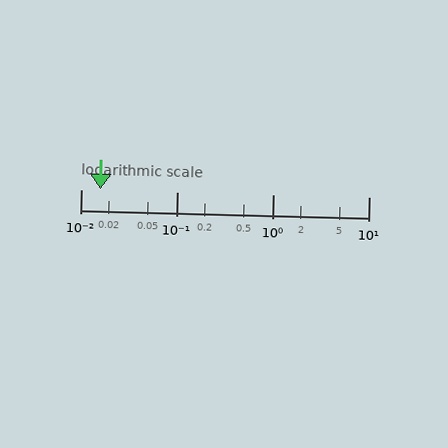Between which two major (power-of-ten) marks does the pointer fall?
The pointer is between 0.01 and 0.1.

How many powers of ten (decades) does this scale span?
The scale spans 3 decades, from 0.01 to 10.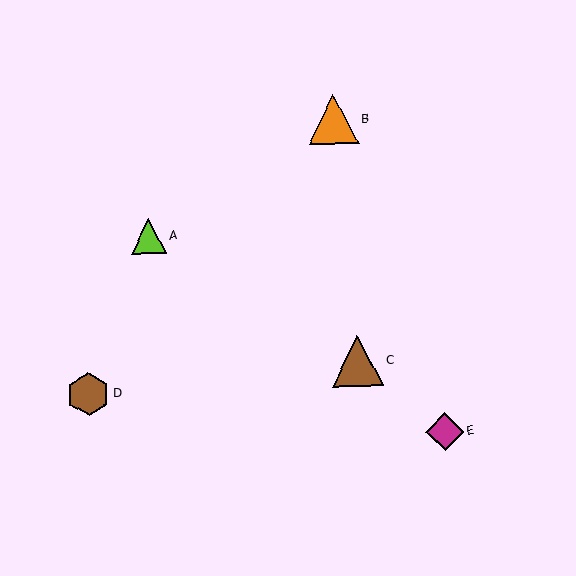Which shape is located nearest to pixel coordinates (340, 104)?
The orange triangle (labeled B) at (333, 119) is nearest to that location.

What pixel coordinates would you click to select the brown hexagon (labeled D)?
Click at (88, 394) to select the brown hexagon D.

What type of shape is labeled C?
Shape C is a brown triangle.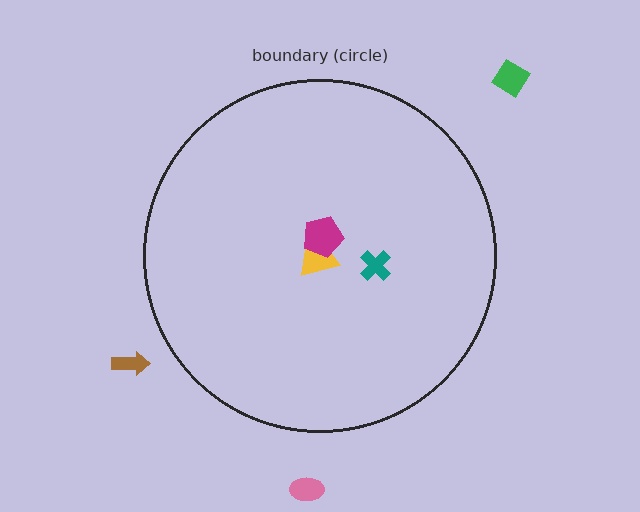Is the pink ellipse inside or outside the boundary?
Outside.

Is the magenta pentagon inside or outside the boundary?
Inside.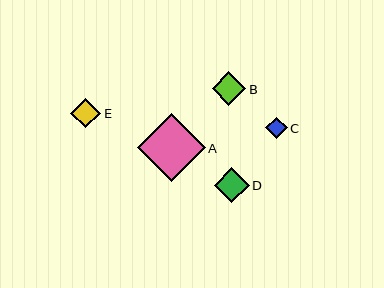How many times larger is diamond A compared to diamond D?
Diamond A is approximately 1.9 times the size of diamond D.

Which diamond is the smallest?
Diamond C is the smallest with a size of approximately 21 pixels.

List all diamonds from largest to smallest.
From largest to smallest: A, D, B, E, C.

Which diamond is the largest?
Diamond A is the largest with a size of approximately 67 pixels.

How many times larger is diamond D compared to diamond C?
Diamond D is approximately 1.6 times the size of diamond C.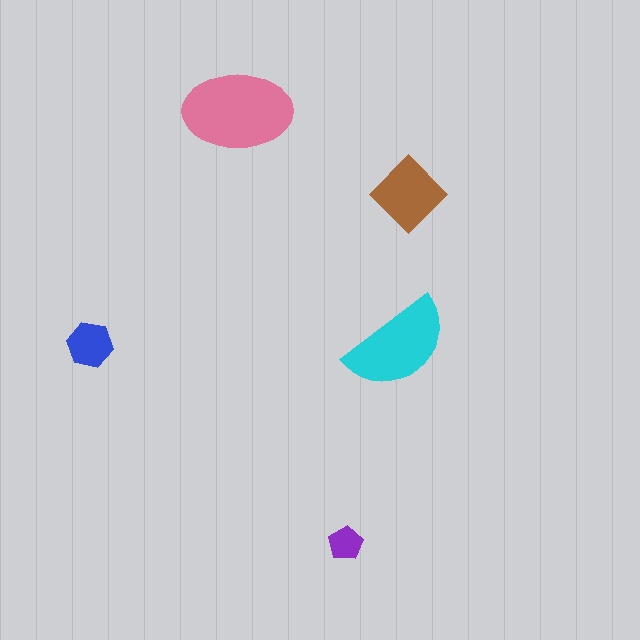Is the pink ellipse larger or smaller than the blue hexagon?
Larger.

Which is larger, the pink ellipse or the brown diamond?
The pink ellipse.